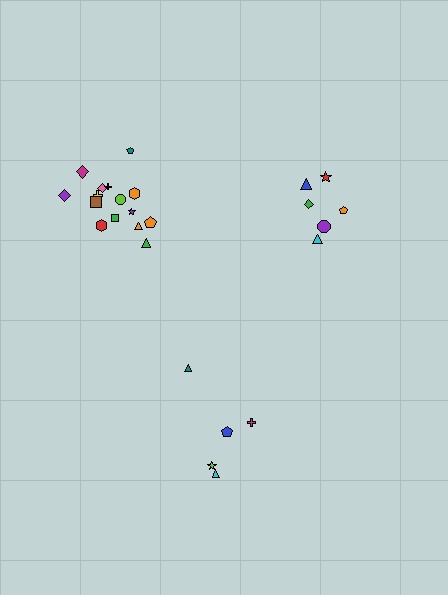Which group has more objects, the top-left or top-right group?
The top-left group.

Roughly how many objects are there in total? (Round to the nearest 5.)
Roughly 25 objects in total.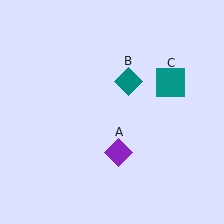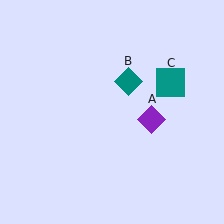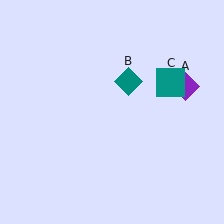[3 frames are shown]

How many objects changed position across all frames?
1 object changed position: purple diamond (object A).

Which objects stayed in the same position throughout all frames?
Teal diamond (object B) and teal square (object C) remained stationary.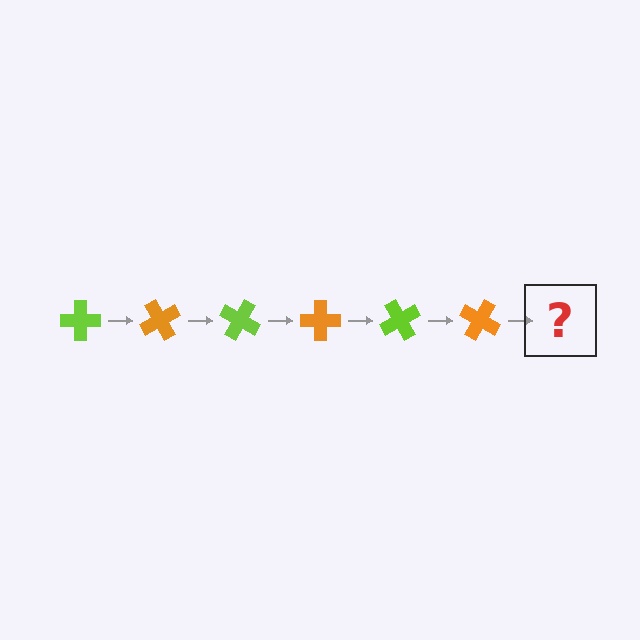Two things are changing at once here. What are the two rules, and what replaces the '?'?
The two rules are that it rotates 60 degrees each step and the color cycles through lime and orange. The '?' should be a lime cross, rotated 360 degrees from the start.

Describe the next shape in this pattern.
It should be a lime cross, rotated 360 degrees from the start.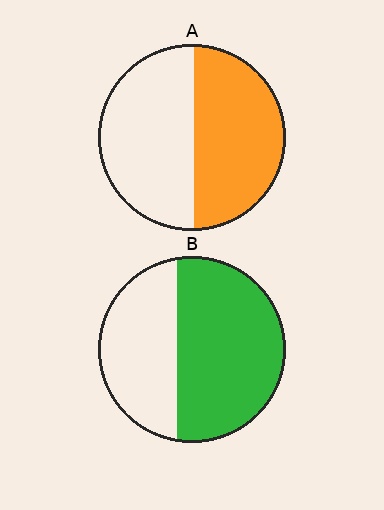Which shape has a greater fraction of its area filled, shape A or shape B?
Shape B.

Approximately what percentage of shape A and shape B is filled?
A is approximately 50% and B is approximately 60%.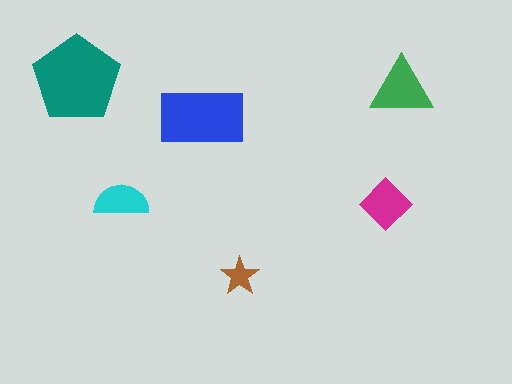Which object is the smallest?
The brown star.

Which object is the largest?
The teal pentagon.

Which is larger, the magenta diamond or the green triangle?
The green triangle.